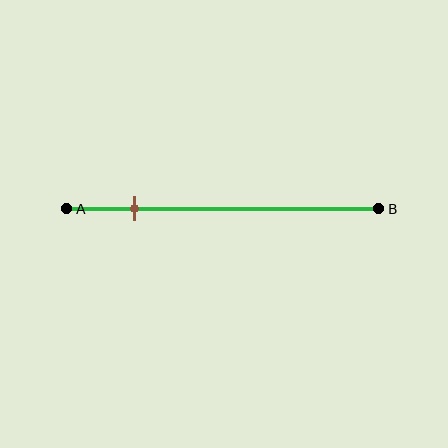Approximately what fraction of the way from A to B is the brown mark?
The brown mark is approximately 20% of the way from A to B.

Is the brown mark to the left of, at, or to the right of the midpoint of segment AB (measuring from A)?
The brown mark is to the left of the midpoint of segment AB.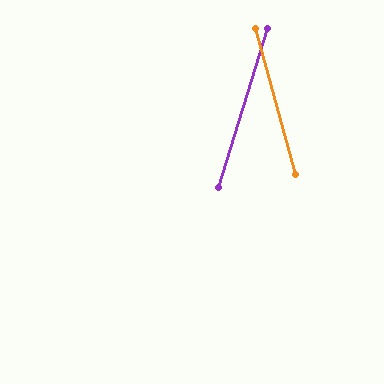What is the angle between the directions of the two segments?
Approximately 32 degrees.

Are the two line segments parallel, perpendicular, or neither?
Neither parallel nor perpendicular — they differ by about 32°.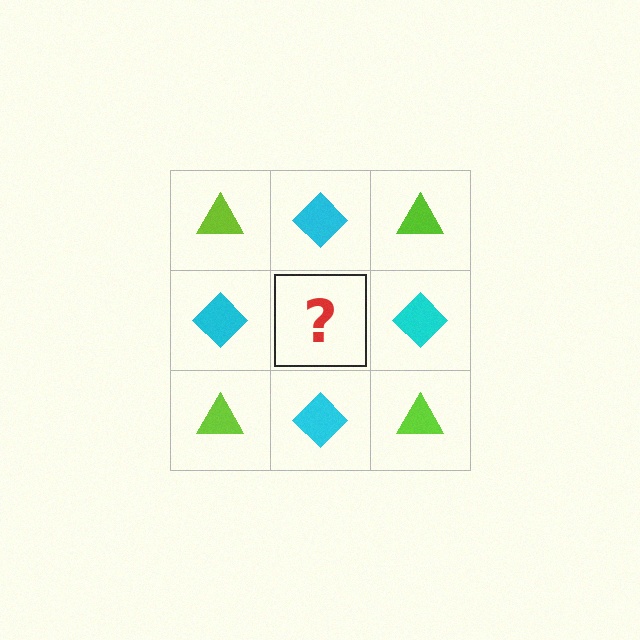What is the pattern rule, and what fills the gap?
The rule is that it alternates lime triangle and cyan diamond in a checkerboard pattern. The gap should be filled with a lime triangle.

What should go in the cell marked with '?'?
The missing cell should contain a lime triangle.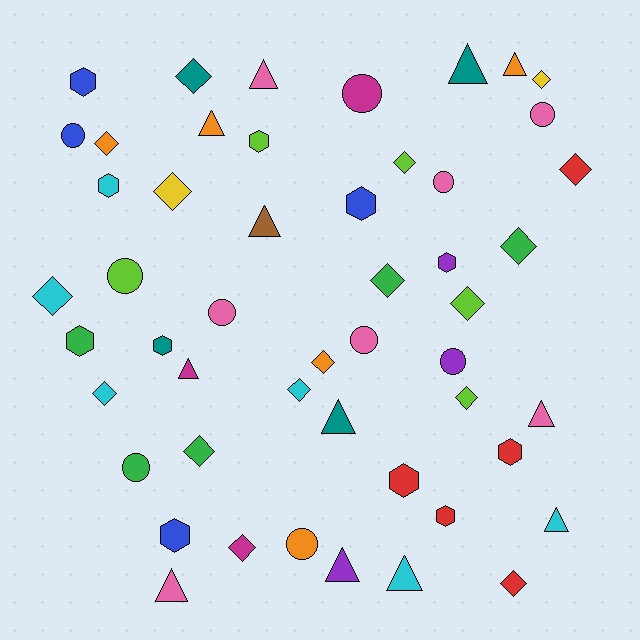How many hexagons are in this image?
There are 11 hexagons.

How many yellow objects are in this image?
There are 2 yellow objects.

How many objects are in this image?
There are 50 objects.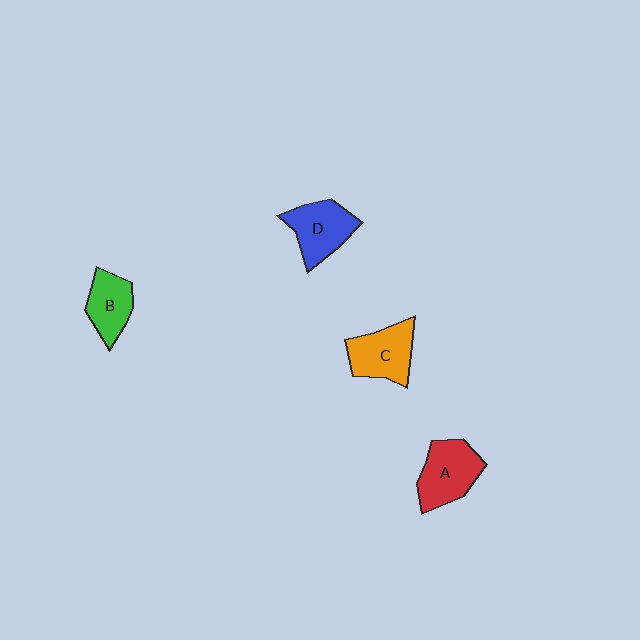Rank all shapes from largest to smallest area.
From largest to smallest: A (red), D (blue), C (orange), B (green).